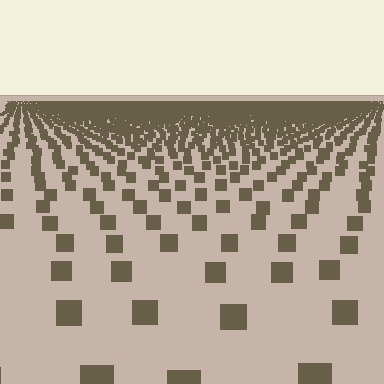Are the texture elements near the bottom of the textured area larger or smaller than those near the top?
Larger. Near the bottom, elements are closer to the viewer and appear at a bigger on-screen size.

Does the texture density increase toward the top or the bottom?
Density increases toward the top.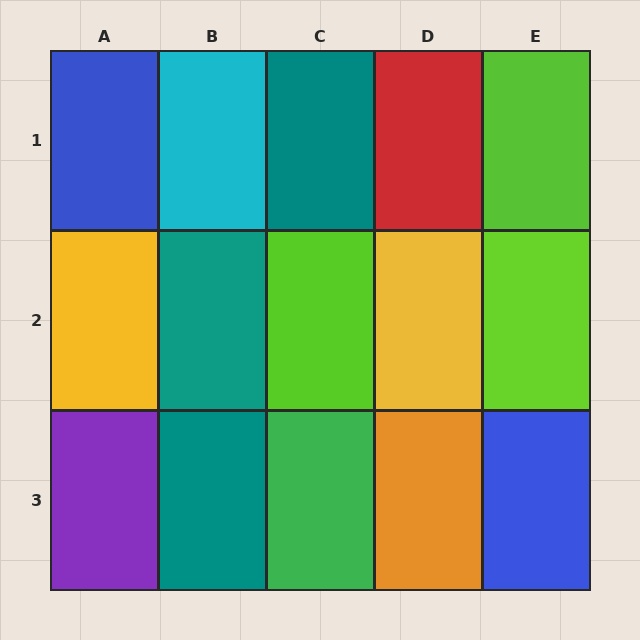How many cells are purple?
1 cell is purple.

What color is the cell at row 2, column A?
Yellow.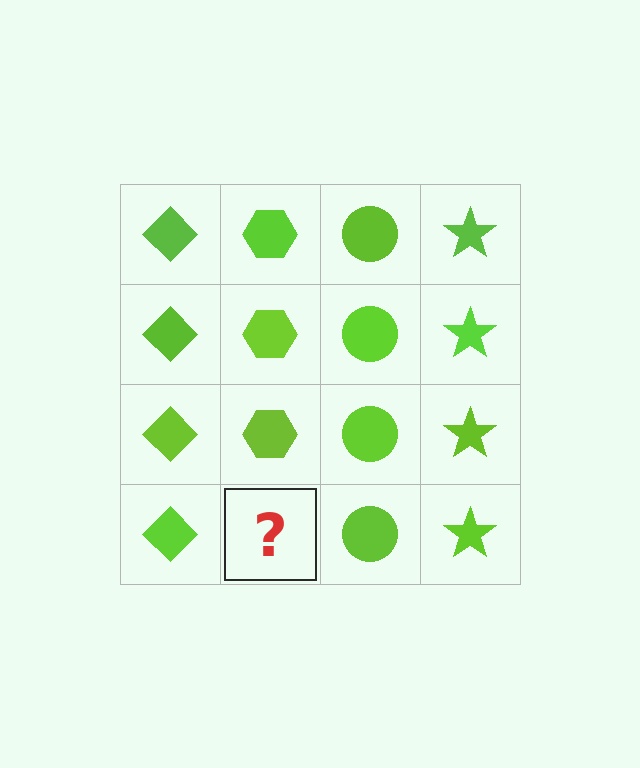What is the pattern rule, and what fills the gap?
The rule is that each column has a consistent shape. The gap should be filled with a lime hexagon.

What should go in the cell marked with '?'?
The missing cell should contain a lime hexagon.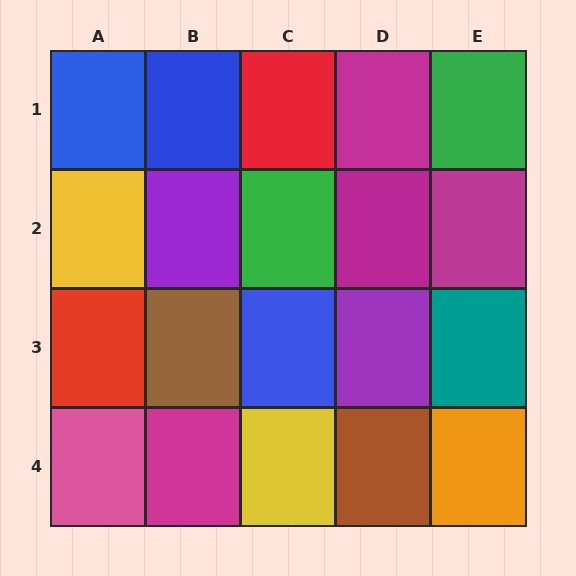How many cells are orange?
1 cell is orange.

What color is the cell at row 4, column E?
Orange.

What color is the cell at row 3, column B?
Brown.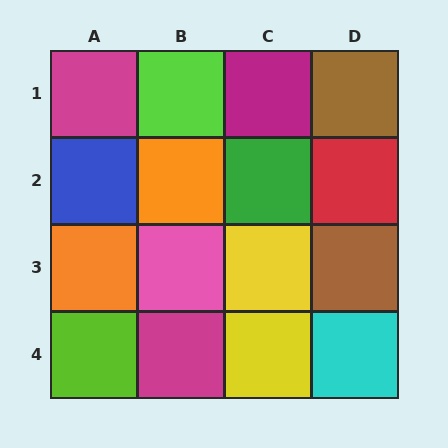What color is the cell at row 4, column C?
Yellow.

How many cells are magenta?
3 cells are magenta.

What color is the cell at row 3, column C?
Yellow.